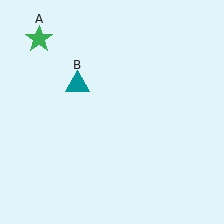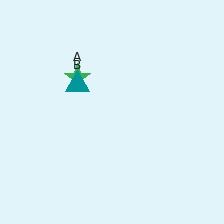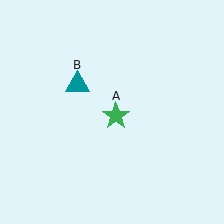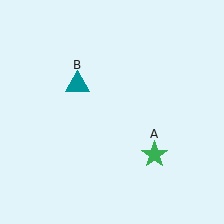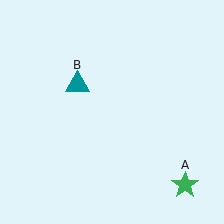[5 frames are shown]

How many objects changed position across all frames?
1 object changed position: green star (object A).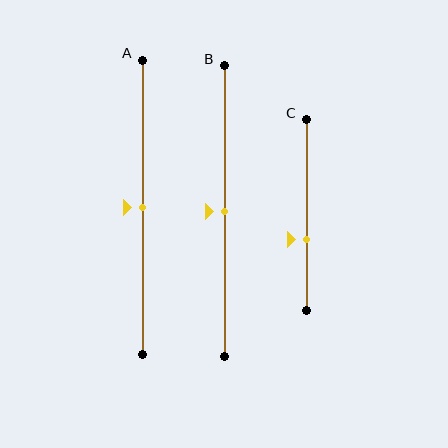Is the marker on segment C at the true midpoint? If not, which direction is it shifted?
No, the marker on segment C is shifted downward by about 13% of the segment length.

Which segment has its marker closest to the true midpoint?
Segment A has its marker closest to the true midpoint.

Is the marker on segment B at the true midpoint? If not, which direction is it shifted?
Yes, the marker on segment B is at the true midpoint.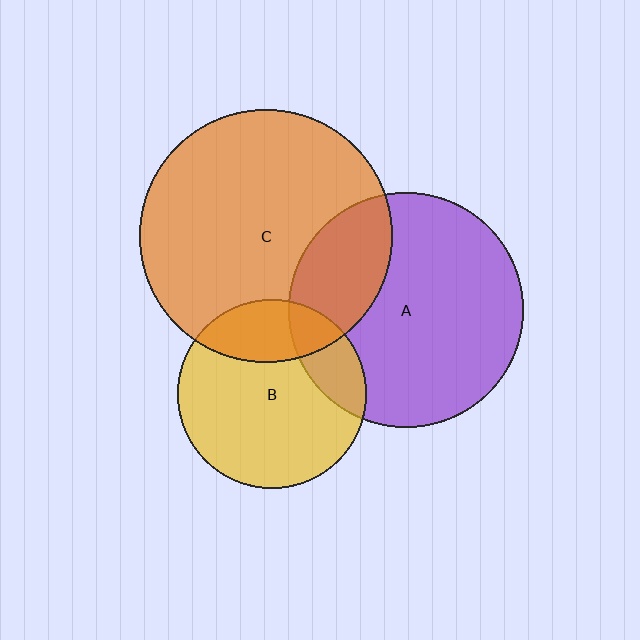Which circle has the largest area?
Circle C (orange).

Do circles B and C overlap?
Yes.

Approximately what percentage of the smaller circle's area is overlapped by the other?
Approximately 25%.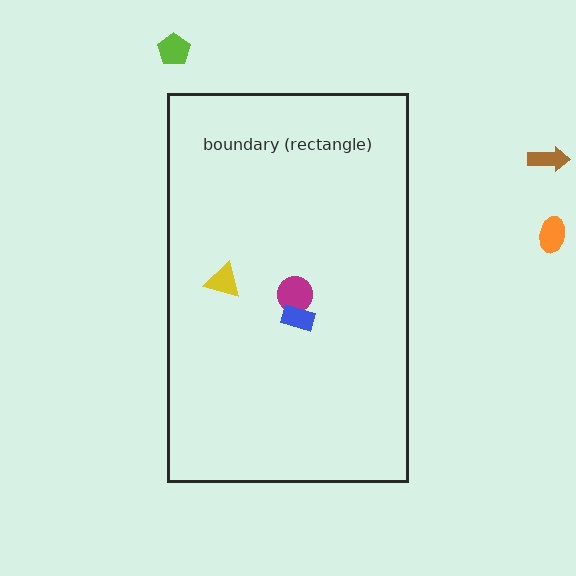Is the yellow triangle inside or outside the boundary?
Inside.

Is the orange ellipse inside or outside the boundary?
Outside.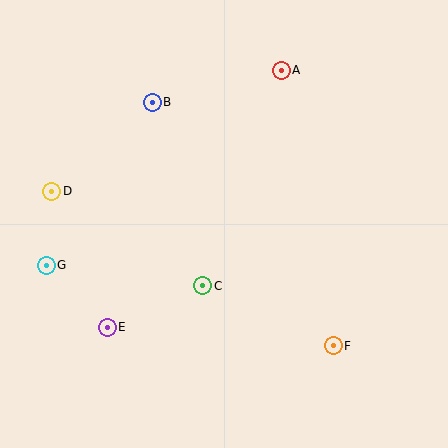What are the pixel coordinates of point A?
Point A is at (281, 70).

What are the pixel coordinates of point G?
Point G is at (46, 265).